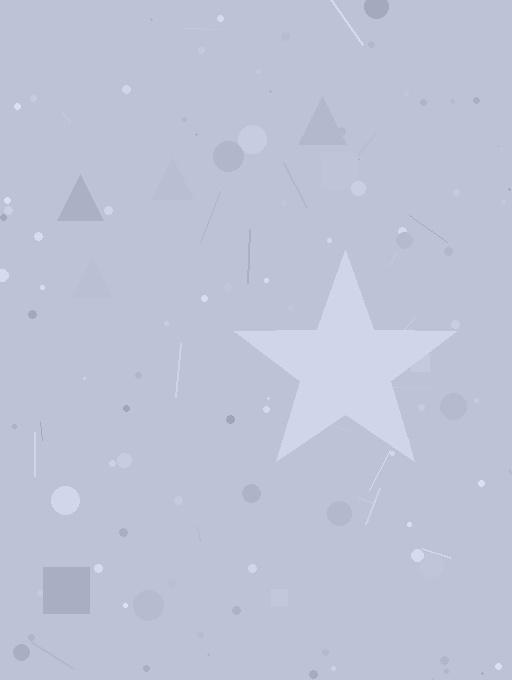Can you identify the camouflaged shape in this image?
The camouflaged shape is a star.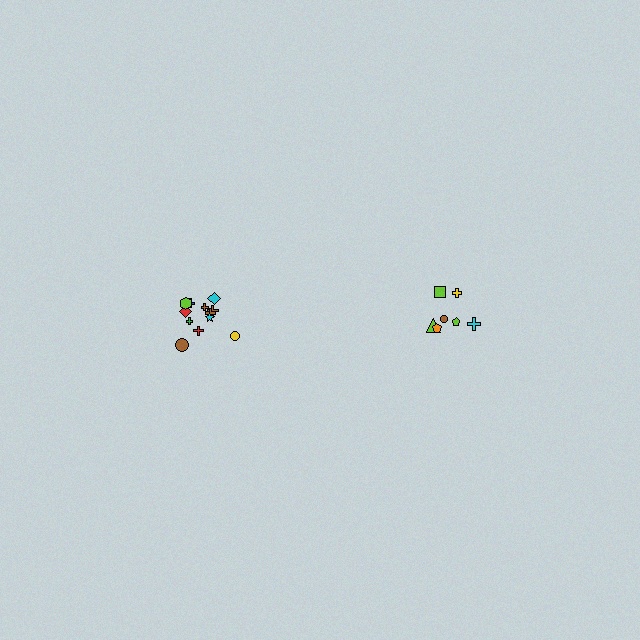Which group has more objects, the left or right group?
The left group.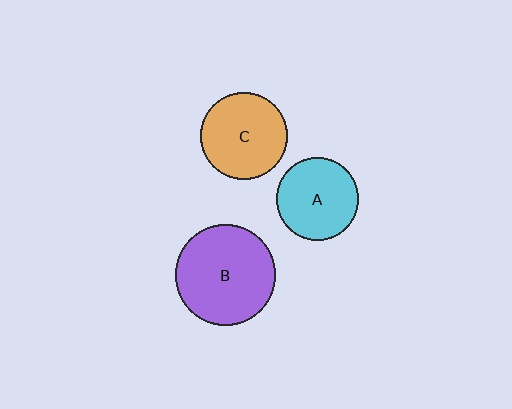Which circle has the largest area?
Circle B (purple).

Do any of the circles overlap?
No, none of the circles overlap.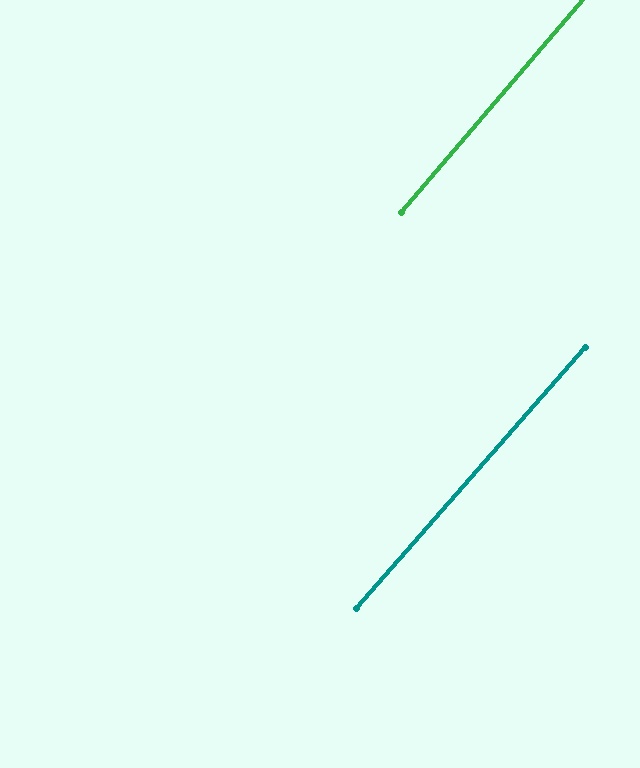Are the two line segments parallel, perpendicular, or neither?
Parallel — their directions differ by only 0.9°.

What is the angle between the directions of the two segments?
Approximately 1 degree.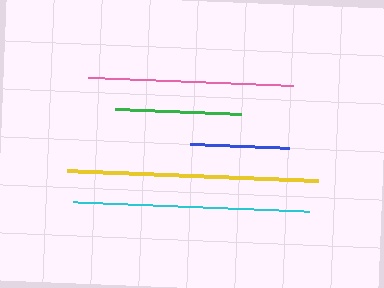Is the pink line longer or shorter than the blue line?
The pink line is longer than the blue line.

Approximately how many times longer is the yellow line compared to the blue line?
The yellow line is approximately 2.5 times the length of the blue line.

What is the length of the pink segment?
The pink segment is approximately 206 pixels long.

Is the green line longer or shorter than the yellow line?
The yellow line is longer than the green line.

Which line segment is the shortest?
The blue line is the shortest at approximately 100 pixels.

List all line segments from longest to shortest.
From longest to shortest: yellow, cyan, pink, green, blue.